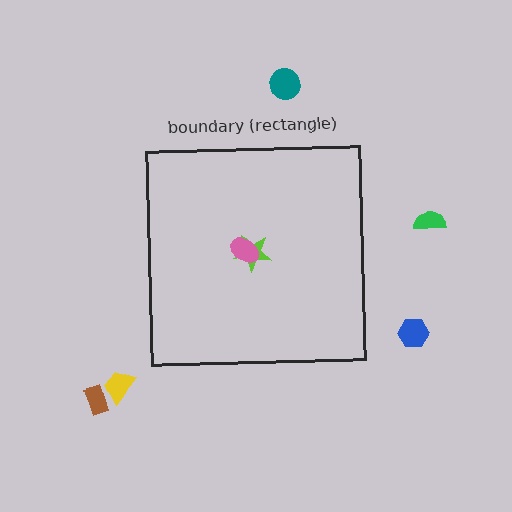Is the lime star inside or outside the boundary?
Inside.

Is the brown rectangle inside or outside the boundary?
Outside.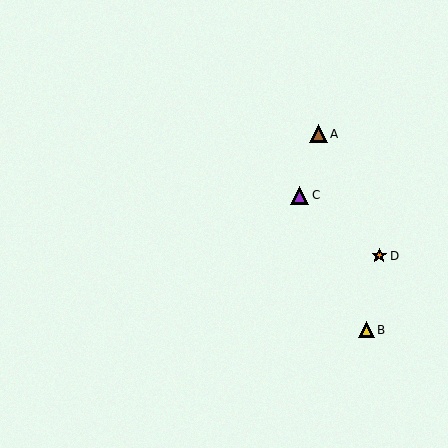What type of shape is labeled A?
Shape A is a brown triangle.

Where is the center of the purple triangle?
The center of the purple triangle is at (300, 195).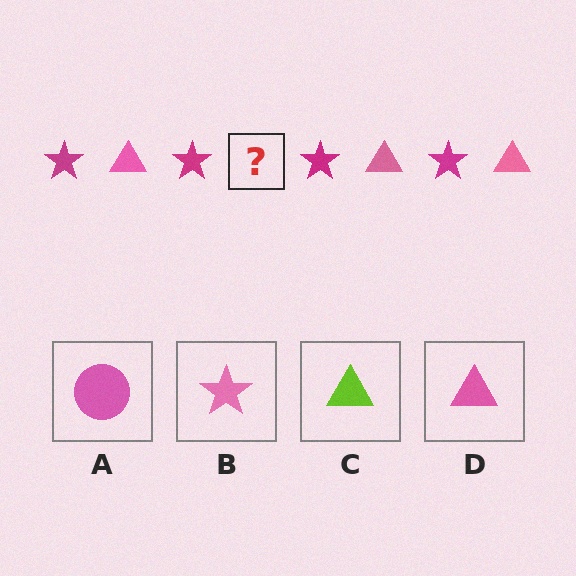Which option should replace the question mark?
Option D.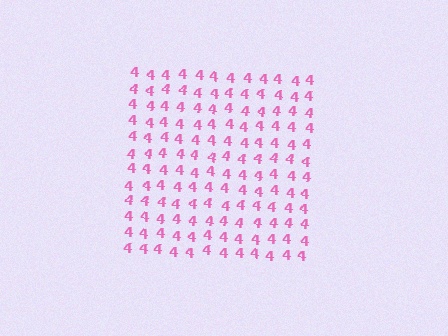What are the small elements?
The small elements are digit 4's.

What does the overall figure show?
The overall figure shows a square.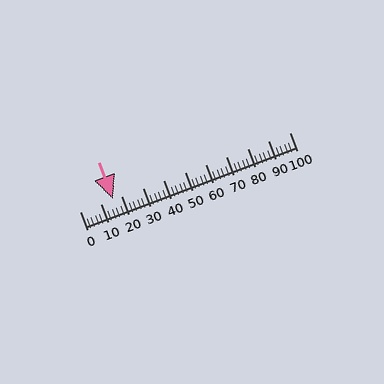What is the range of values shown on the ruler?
The ruler shows values from 0 to 100.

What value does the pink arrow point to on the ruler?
The pink arrow points to approximately 16.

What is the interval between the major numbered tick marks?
The major tick marks are spaced 10 units apart.